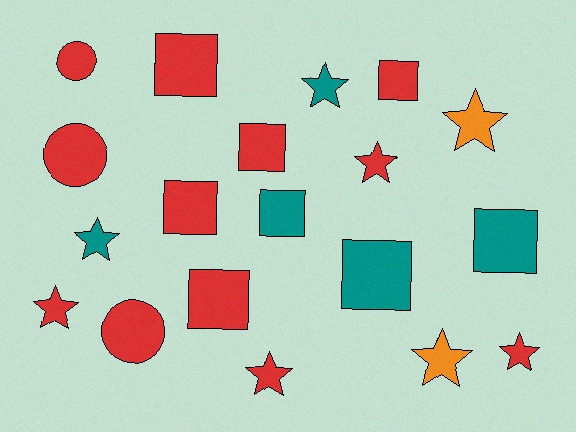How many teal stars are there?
There are 2 teal stars.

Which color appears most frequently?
Red, with 12 objects.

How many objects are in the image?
There are 19 objects.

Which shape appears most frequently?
Star, with 8 objects.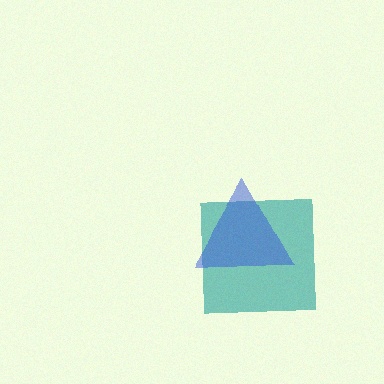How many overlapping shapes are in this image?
There are 2 overlapping shapes in the image.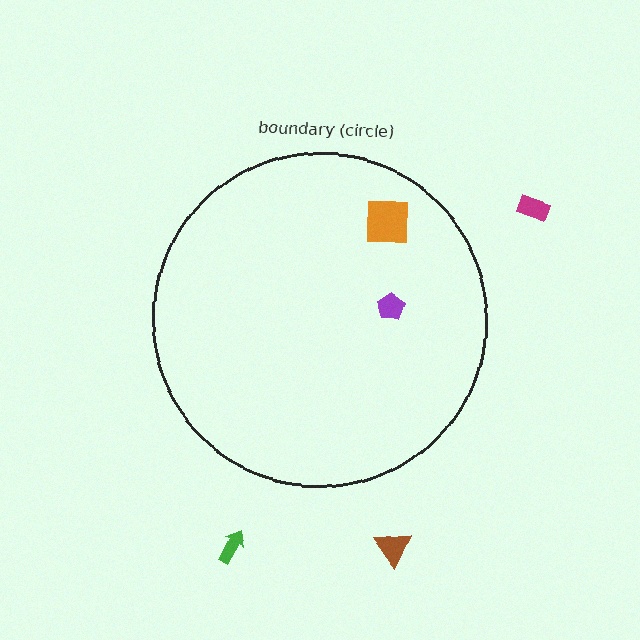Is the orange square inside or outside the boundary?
Inside.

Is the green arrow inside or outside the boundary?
Outside.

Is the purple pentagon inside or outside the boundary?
Inside.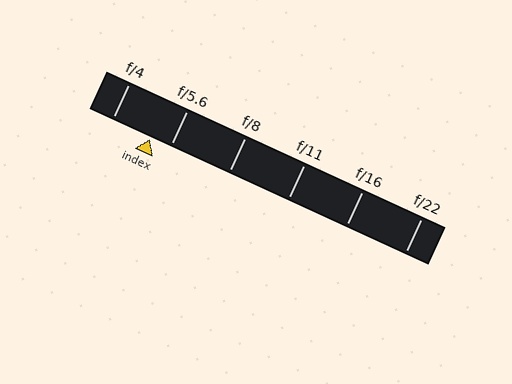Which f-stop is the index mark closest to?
The index mark is closest to f/5.6.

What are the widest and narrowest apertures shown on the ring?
The widest aperture shown is f/4 and the narrowest is f/22.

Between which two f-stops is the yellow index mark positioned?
The index mark is between f/4 and f/5.6.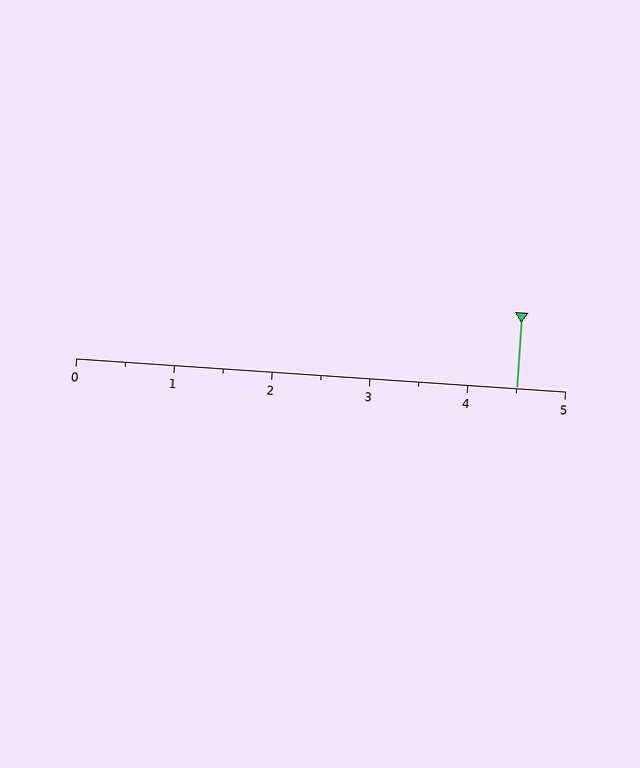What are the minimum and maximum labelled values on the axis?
The axis runs from 0 to 5.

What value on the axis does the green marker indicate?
The marker indicates approximately 4.5.